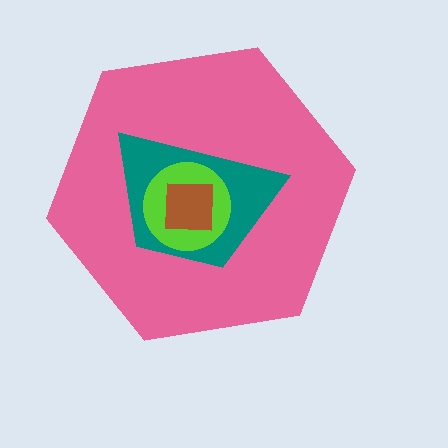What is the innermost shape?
The brown square.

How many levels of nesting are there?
4.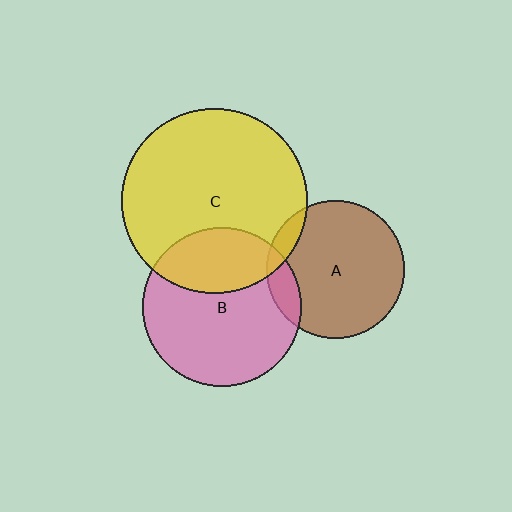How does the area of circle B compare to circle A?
Approximately 1.3 times.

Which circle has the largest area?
Circle C (yellow).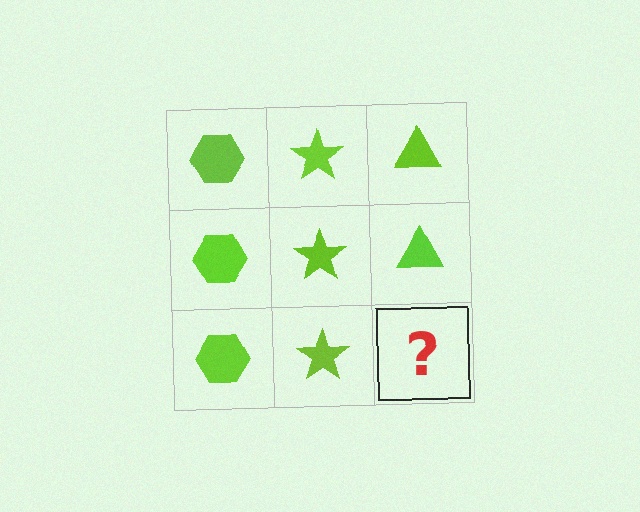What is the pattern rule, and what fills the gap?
The rule is that each column has a consistent shape. The gap should be filled with a lime triangle.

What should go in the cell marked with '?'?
The missing cell should contain a lime triangle.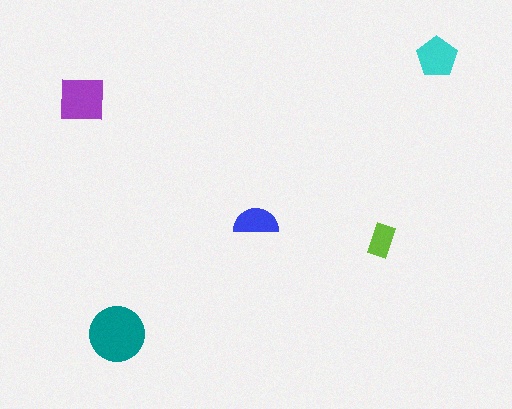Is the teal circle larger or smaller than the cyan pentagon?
Larger.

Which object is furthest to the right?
The cyan pentagon is rightmost.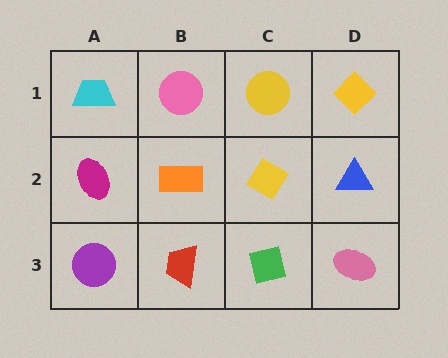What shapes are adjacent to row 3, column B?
An orange rectangle (row 2, column B), a purple circle (row 3, column A), a green square (row 3, column C).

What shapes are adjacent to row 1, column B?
An orange rectangle (row 2, column B), a cyan trapezoid (row 1, column A), a yellow circle (row 1, column C).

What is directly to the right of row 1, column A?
A pink circle.